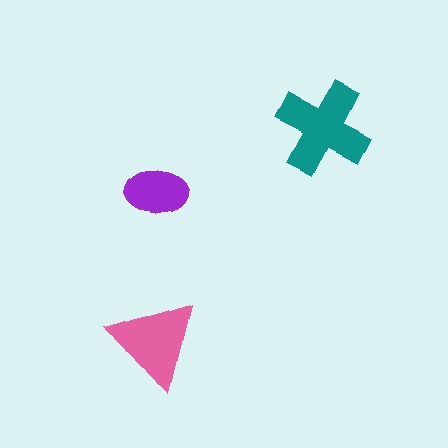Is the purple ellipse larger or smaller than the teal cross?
Smaller.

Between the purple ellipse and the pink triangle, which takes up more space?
The pink triangle.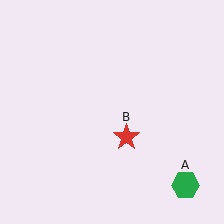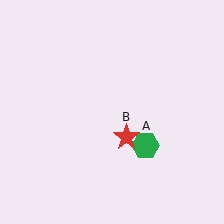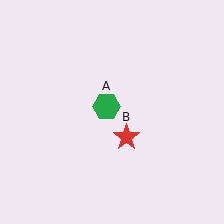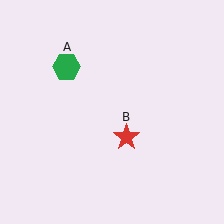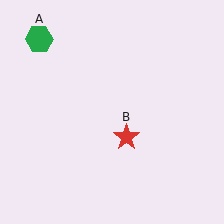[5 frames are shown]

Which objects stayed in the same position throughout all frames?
Red star (object B) remained stationary.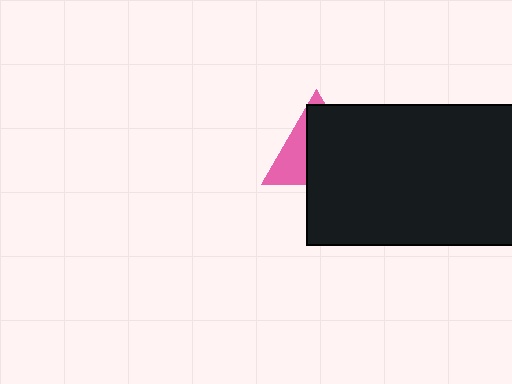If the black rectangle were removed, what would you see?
You would see the complete pink triangle.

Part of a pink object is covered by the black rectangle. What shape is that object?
It is a triangle.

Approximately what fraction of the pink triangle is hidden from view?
Roughly 65% of the pink triangle is hidden behind the black rectangle.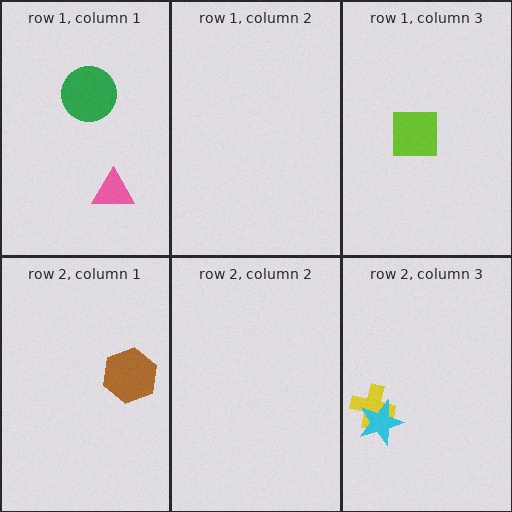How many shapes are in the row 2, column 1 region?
1.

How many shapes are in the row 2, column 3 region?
2.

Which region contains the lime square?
The row 1, column 3 region.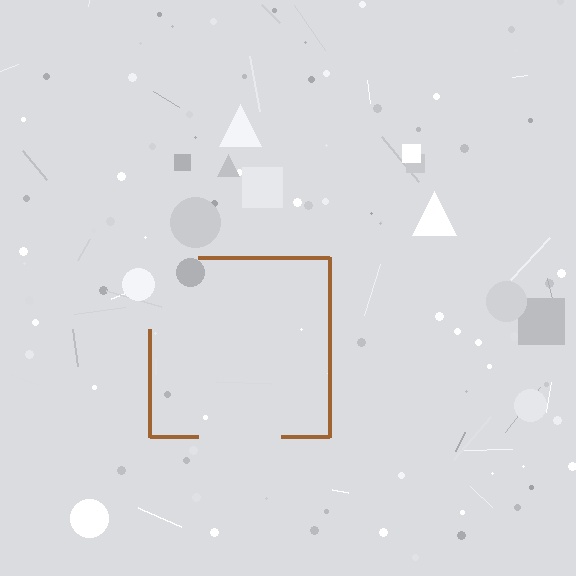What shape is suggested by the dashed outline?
The dashed outline suggests a square.